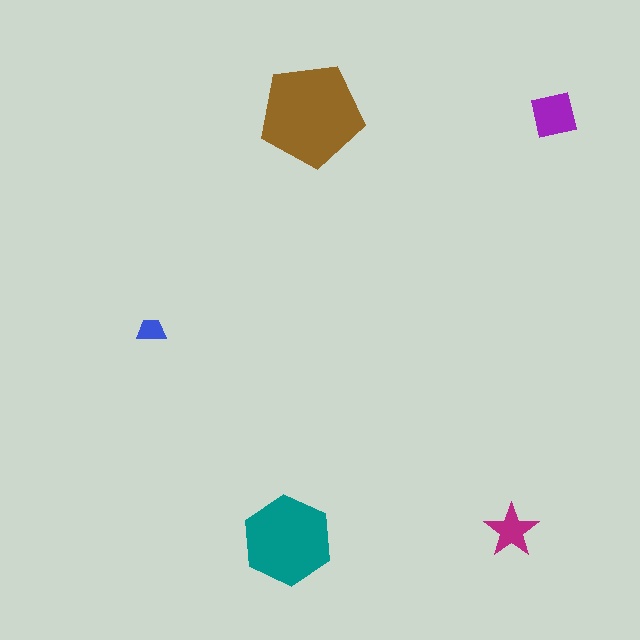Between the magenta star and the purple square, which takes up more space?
The purple square.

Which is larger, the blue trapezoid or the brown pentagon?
The brown pentagon.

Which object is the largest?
The brown pentagon.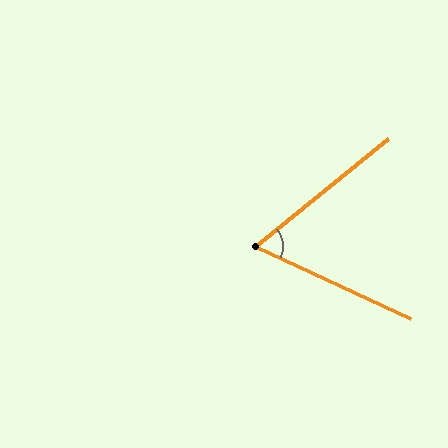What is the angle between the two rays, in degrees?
Approximately 64 degrees.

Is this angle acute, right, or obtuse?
It is acute.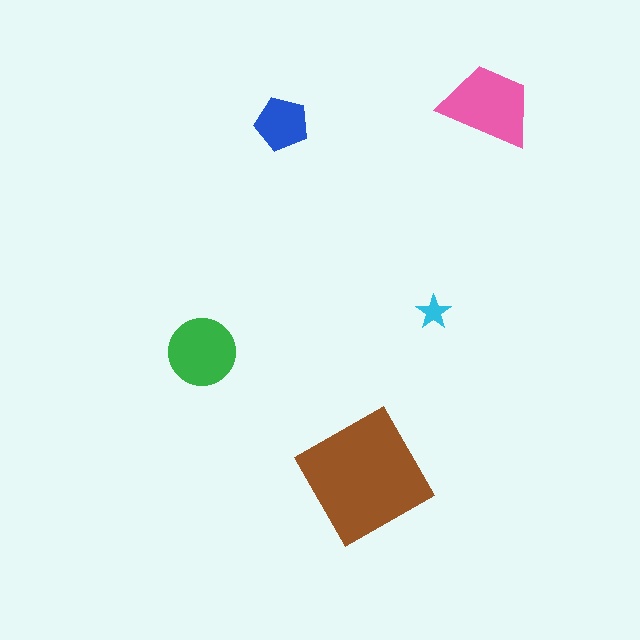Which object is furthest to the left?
The green circle is leftmost.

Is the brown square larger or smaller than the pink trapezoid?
Larger.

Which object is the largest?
The brown square.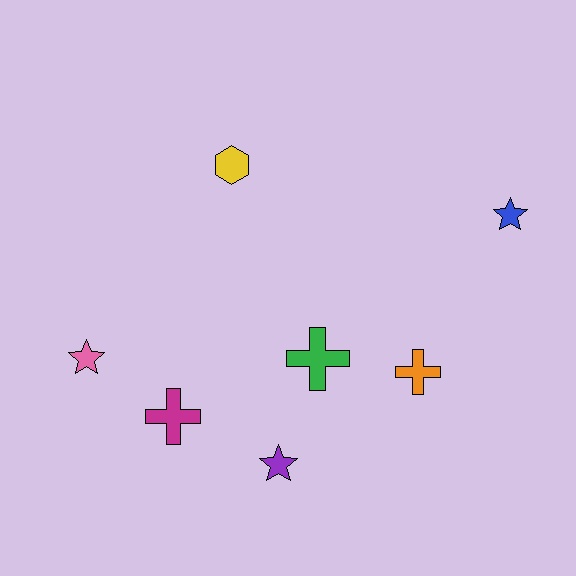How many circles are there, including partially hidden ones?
There are no circles.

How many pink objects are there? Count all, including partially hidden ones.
There is 1 pink object.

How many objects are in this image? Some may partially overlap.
There are 7 objects.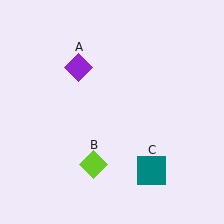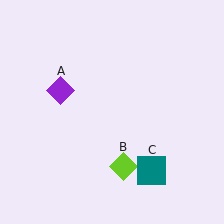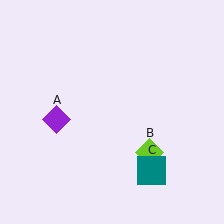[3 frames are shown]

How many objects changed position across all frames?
2 objects changed position: purple diamond (object A), lime diamond (object B).